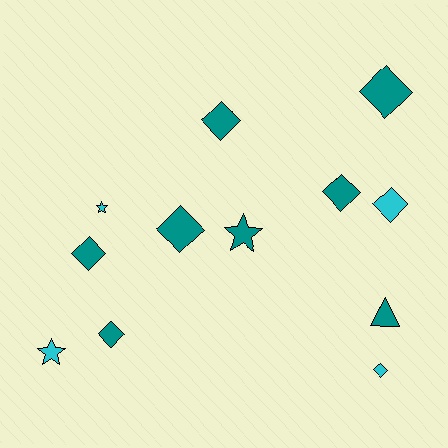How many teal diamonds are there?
There are 6 teal diamonds.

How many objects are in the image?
There are 12 objects.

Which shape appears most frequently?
Diamond, with 8 objects.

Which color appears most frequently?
Teal, with 8 objects.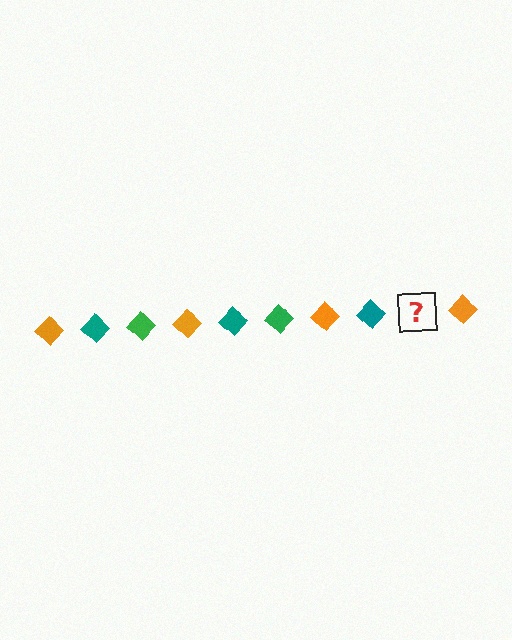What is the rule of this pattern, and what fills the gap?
The rule is that the pattern cycles through orange, teal, green diamonds. The gap should be filled with a green diamond.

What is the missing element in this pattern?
The missing element is a green diamond.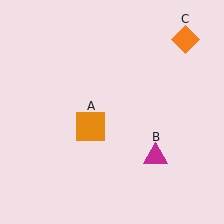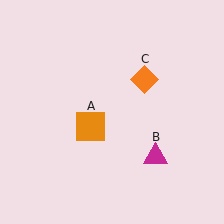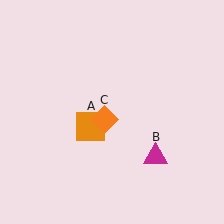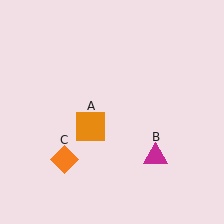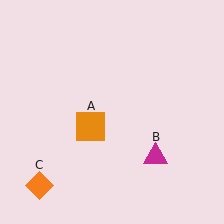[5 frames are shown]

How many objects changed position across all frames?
1 object changed position: orange diamond (object C).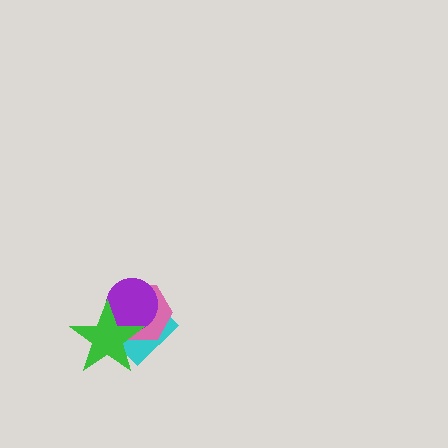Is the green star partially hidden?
No, no other shape covers it.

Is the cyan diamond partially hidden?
Yes, it is partially covered by another shape.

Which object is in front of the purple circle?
The green star is in front of the purple circle.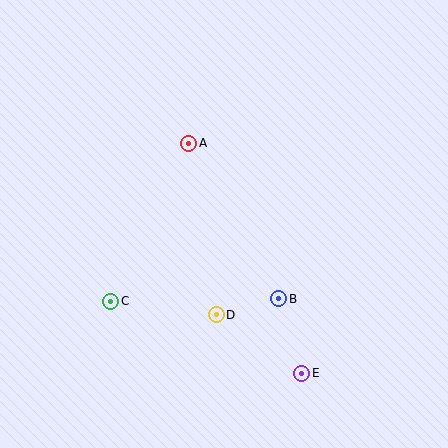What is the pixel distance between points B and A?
The distance between B and A is 180 pixels.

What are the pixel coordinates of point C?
Point C is at (111, 301).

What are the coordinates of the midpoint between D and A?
The midpoint between D and A is at (202, 229).